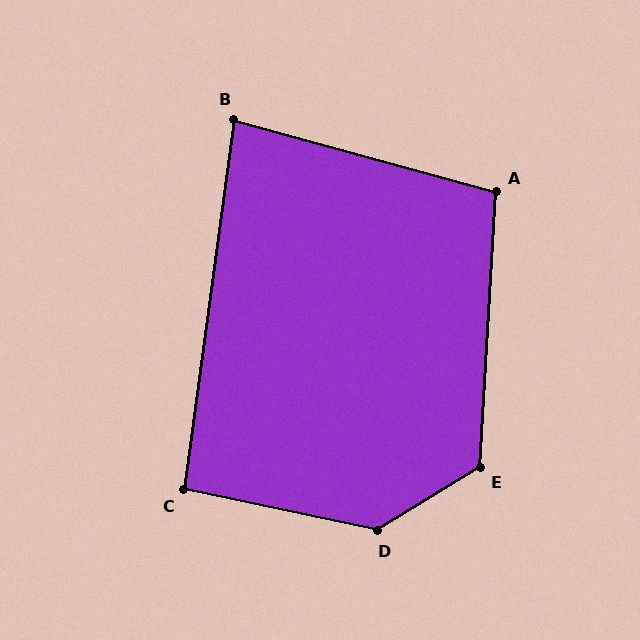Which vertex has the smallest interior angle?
B, at approximately 82 degrees.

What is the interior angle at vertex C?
Approximately 94 degrees (approximately right).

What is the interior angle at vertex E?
Approximately 125 degrees (obtuse).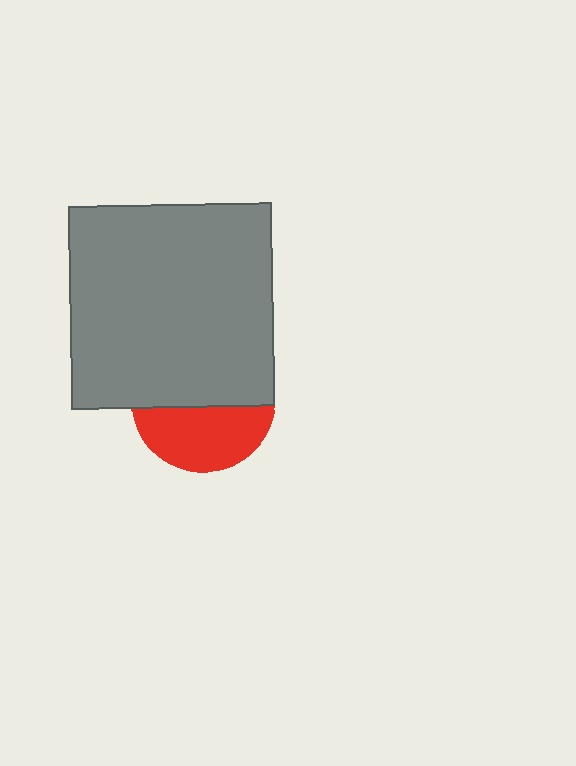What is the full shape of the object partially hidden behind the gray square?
The partially hidden object is a red circle.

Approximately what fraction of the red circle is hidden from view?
Roughly 55% of the red circle is hidden behind the gray square.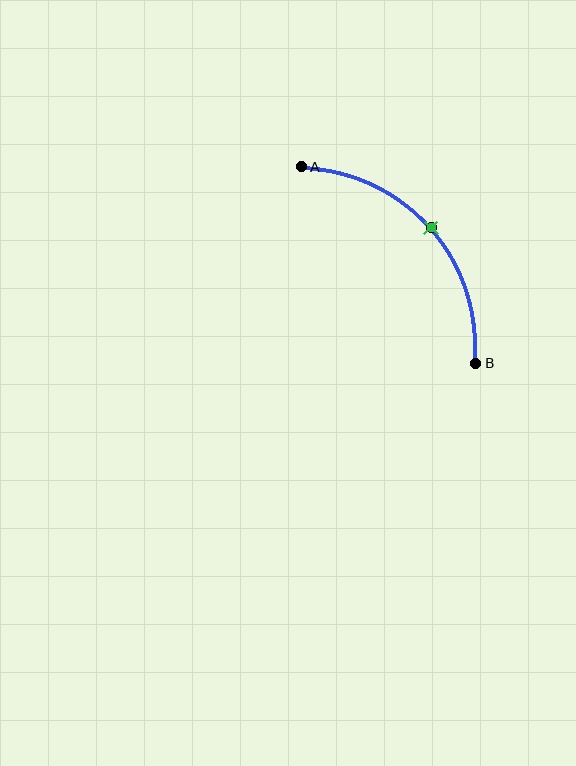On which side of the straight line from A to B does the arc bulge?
The arc bulges above and to the right of the straight line connecting A and B.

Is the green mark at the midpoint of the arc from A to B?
Yes. The green mark lies on the arc at equal arc-length from both A and B — it is the arc midpoint.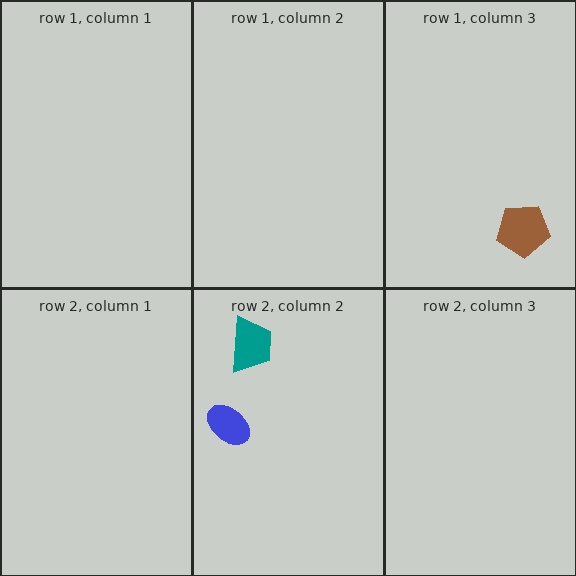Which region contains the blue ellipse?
The row 2, column 2 region.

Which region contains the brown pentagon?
The row 1, column 3 region.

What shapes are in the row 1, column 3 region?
The brown pentagon.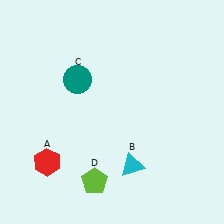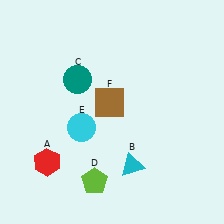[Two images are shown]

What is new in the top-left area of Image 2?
A brown square (F) was added in the top-left area of Image 2.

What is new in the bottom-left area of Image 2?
A cyan circle (E) was added in the bottom-left area of Image 2.